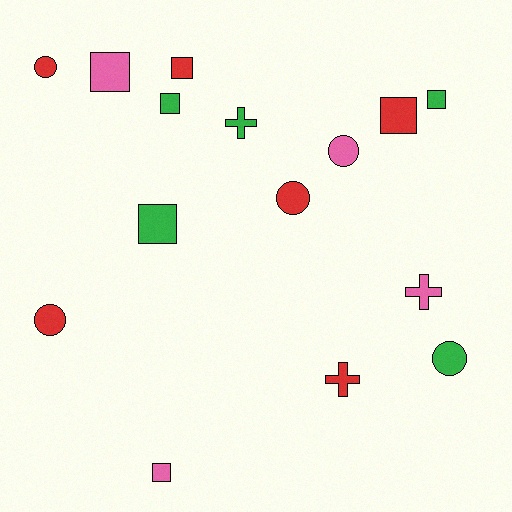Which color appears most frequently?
Red, with 6 objects.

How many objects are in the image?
There are 15 objects.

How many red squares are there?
There are 2 red squares.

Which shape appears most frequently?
Square, with 7 objects.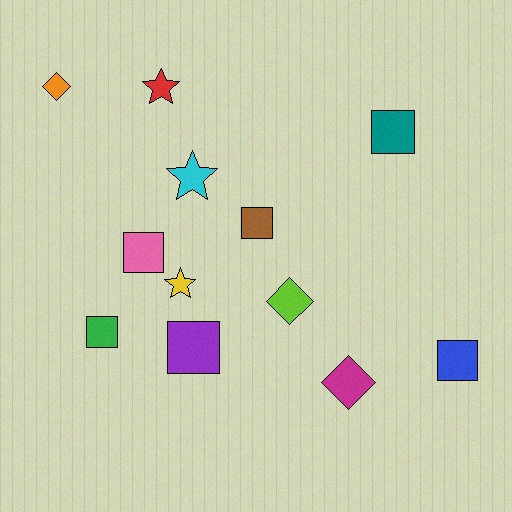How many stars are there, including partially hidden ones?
There are 3 stars.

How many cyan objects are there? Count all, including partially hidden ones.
There is 1 cyan object.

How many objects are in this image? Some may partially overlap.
There are 12 objects.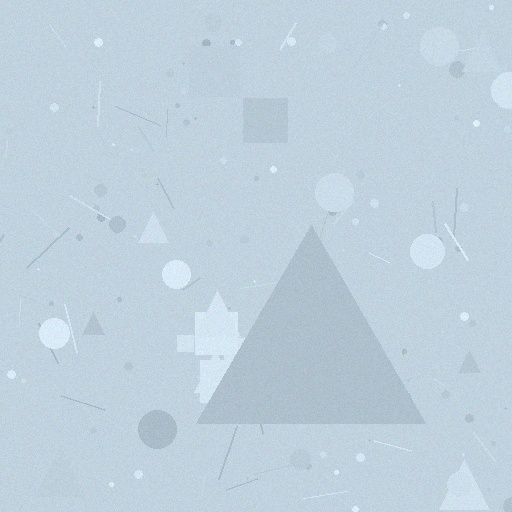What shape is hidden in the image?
A triangle is hidden in the image.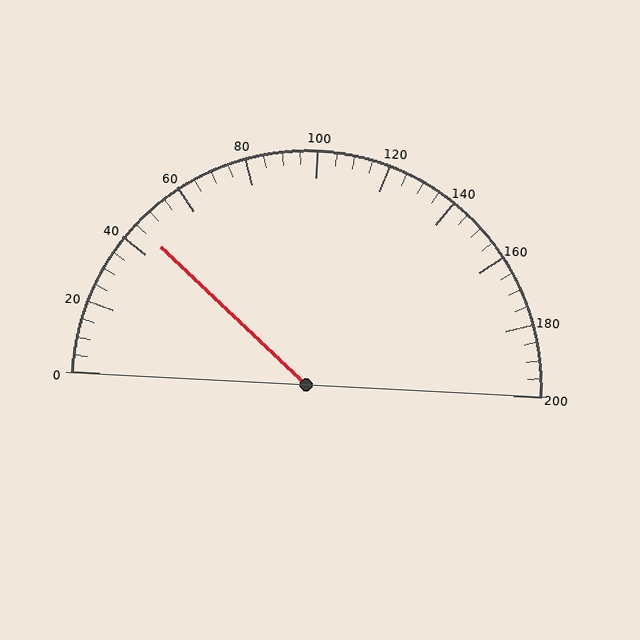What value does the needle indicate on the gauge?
The needle indicates approximately 45.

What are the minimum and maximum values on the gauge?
The gauge ranges from 0 to 200.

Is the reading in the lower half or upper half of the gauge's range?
The reading is in the lower half of the range (0 to 200).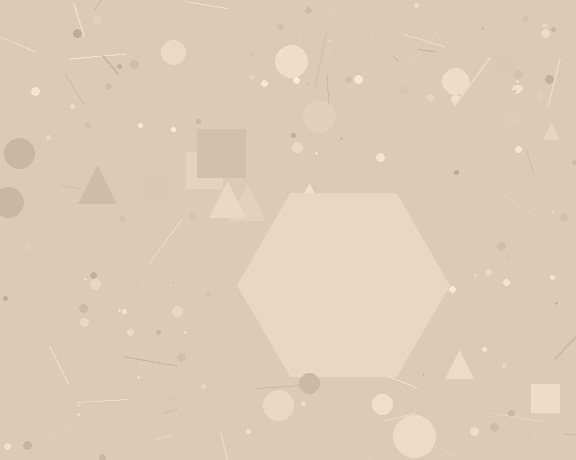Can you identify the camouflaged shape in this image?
The camouflaged shape is a hexagon.